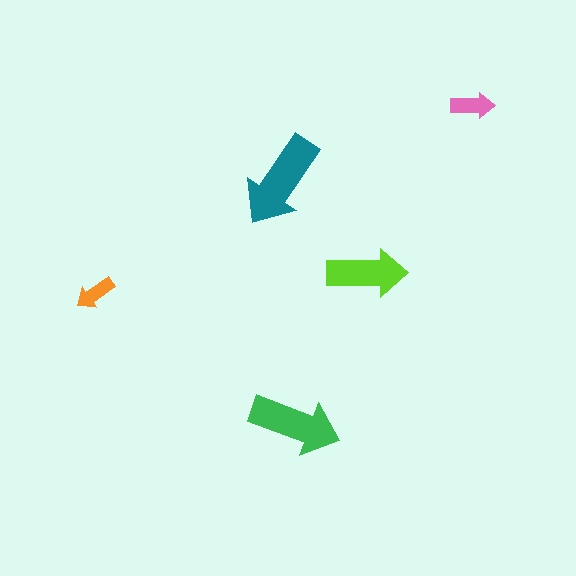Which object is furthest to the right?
The pink arrow is rightmost.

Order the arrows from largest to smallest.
the teal one, the green one, the lime one, the pink one, the orange one.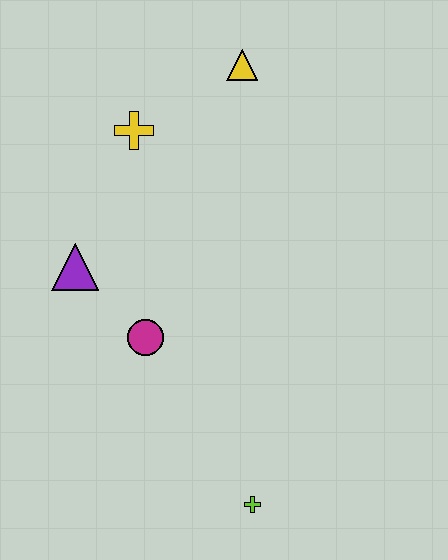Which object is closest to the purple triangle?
The magenta circle is closest to the purple triangle.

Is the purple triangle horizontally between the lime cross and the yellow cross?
No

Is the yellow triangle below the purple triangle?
No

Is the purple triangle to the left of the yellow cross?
Yes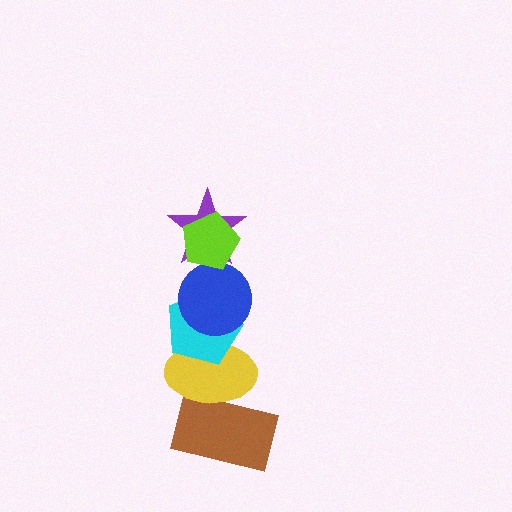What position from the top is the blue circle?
The blue circle is 3rd from the top.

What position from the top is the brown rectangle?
The brown rectangle is 6th from the top.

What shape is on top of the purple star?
The lime pentagon is on top of the purple star.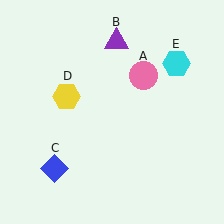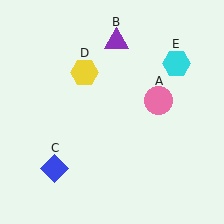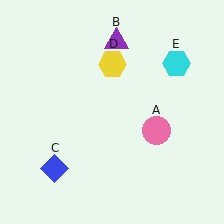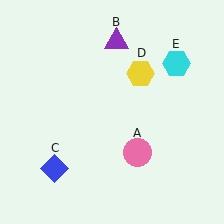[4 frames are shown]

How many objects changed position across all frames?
2 objects changed position: pink circle (object A), yellow hexagon (object D).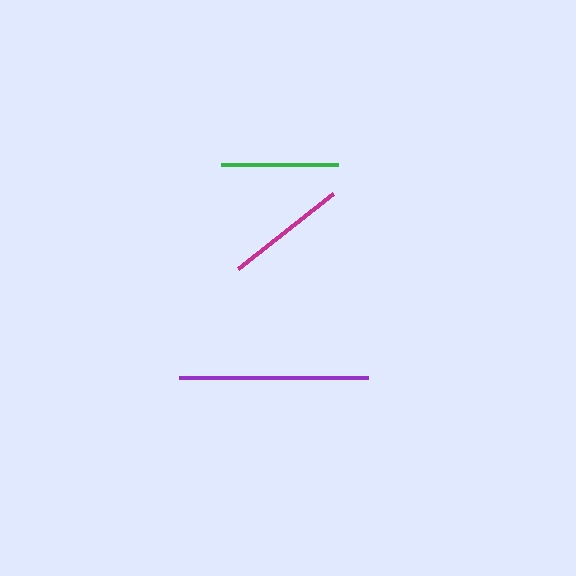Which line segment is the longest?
The purple line is the longest at approximately 189 pixels.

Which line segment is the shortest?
The green line is the shortest at approximately 116 pixels.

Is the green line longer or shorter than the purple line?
The purple line is longer than the green line.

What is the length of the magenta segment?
The magenta segment is approximately 121 pixels long.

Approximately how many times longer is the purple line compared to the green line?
The purple line is approximately 1.6 times the length of the green line.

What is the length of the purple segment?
The purple segment is approximately 189 pixels long.